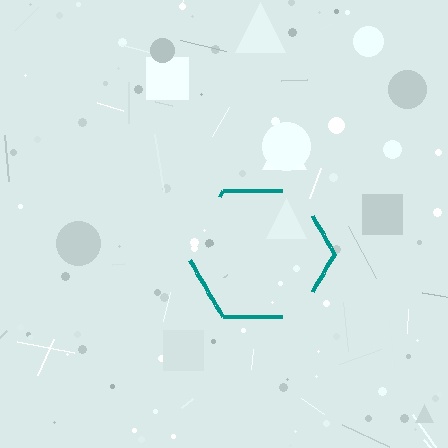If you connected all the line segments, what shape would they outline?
They would outline a hexagon.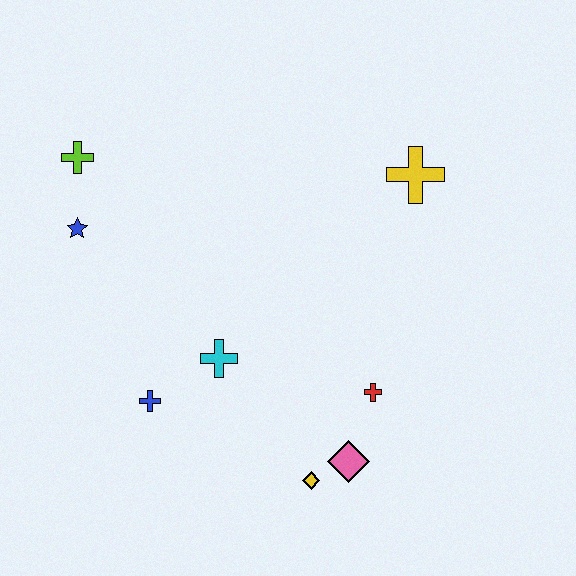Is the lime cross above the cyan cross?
Yes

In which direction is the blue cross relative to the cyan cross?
The blue cross is to the left of the cyan cross.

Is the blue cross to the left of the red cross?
Yes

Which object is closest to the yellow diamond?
The pink diamond is closest to the yellow diamond.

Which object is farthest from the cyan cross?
The yellow cross is farthest from the cyan cross.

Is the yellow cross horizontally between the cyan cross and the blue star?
No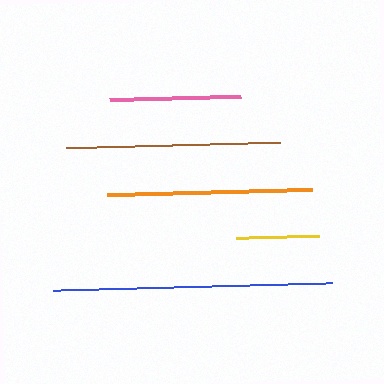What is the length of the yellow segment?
The yellow segment is approximately 84 pixels long.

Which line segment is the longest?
The blue line is the longest at approximately 279 pixels.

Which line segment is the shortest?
The yellow line is the shortest at approximately 84 pixels.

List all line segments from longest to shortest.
From longest to shortest: blue, brown, orange, pink, yellow.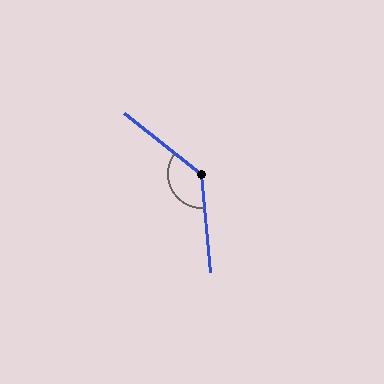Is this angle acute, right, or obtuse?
It is obtuse.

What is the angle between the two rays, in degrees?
Approximately 133 degrees.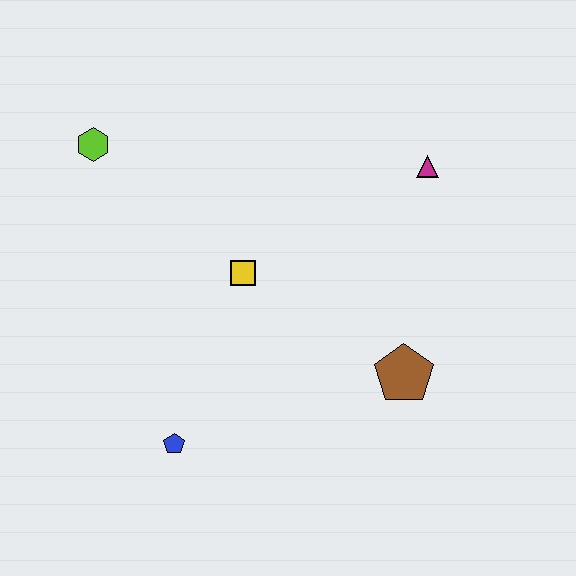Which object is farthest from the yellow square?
The magenta triangle is farthest from the yellow square.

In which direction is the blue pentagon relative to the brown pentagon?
The blue pentagon is to the left of the brown pentagon.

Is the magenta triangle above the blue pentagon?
Yes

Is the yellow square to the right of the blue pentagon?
Yes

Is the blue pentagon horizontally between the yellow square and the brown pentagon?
No